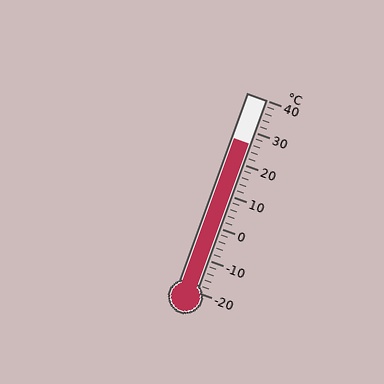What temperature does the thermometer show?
The thermometer shows approximately 26°C.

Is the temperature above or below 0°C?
The temperature is above 0°C.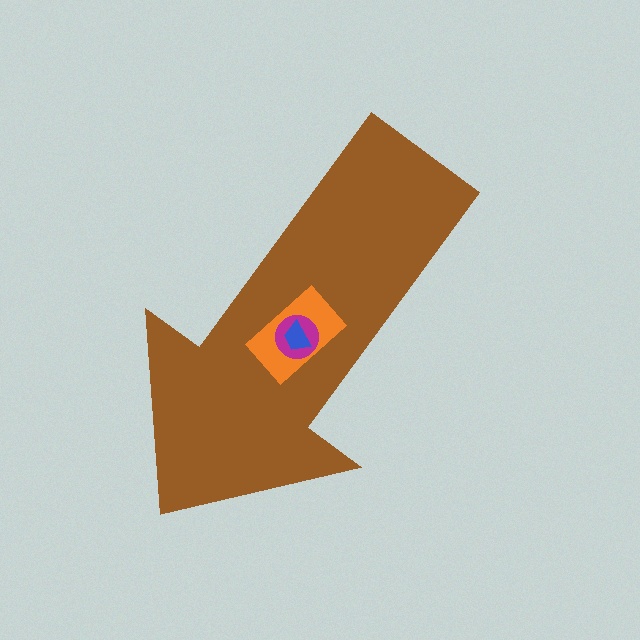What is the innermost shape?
The blue trapezoid.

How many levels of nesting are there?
4.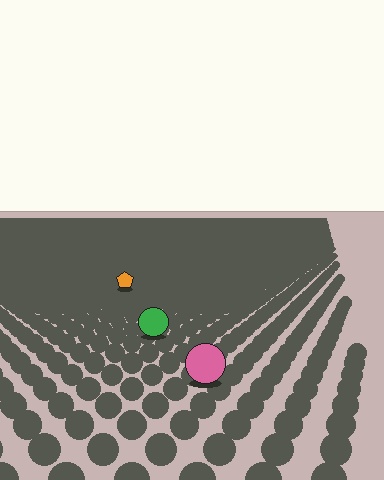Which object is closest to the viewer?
The pink circle is closest. The texture marks near it are larger and more spread out.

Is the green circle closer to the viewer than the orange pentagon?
Yes. The green circle is closer — you can tell from the texture gradient: the ground texture is coarser near it.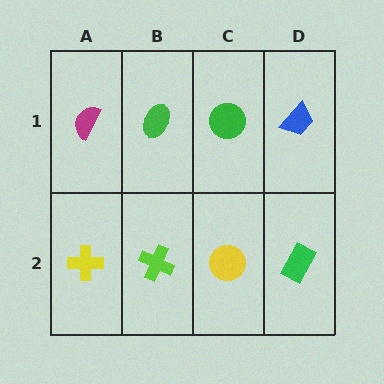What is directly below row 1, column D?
A green rectangle.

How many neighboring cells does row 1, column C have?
3.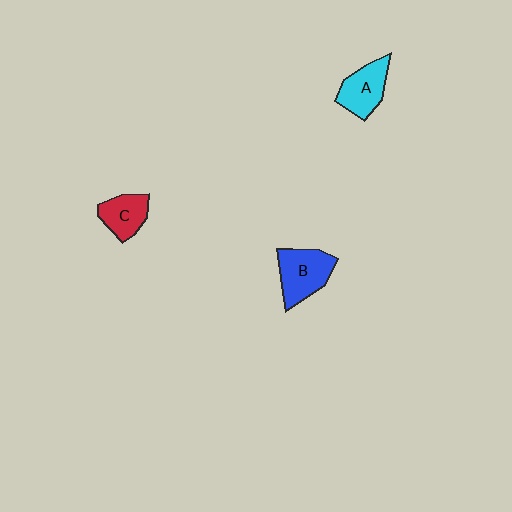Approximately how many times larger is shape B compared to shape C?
Approximately 1.4 times.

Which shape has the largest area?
Shape B (blue).